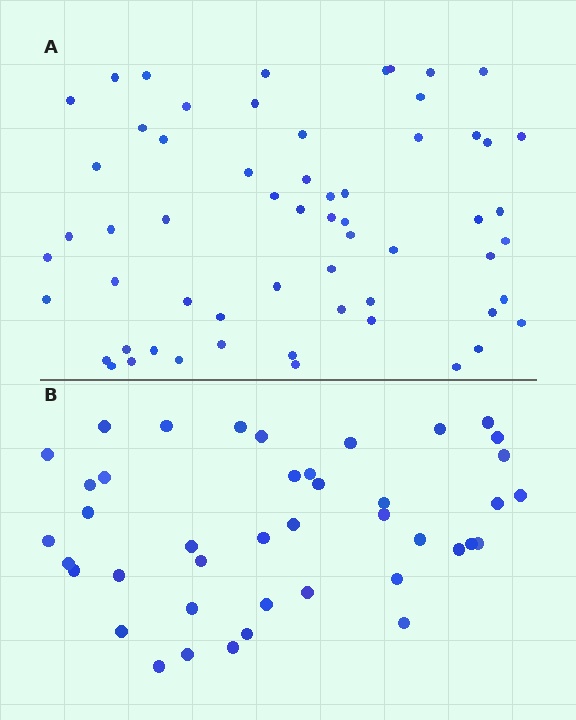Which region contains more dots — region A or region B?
Region A (the top region) has more dots.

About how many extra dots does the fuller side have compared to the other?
Region A has approximately 20 more dots than region B.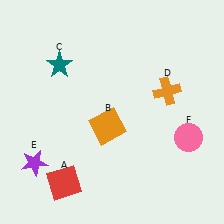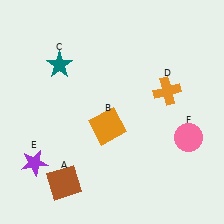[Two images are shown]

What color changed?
The square (A) changed from red in Image 1 to brown in Image 2.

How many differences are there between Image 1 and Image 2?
There is 1 difference between the two images.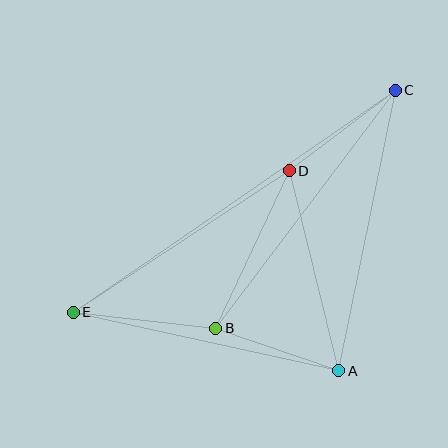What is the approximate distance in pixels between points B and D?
The distance between B and D is approximately 174 pixels.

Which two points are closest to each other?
Points A and B are closest to each other.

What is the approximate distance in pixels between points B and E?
The distance between B and E is approximately 143 pixels.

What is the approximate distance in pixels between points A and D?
The distance between A and D is approximately 206 pixels.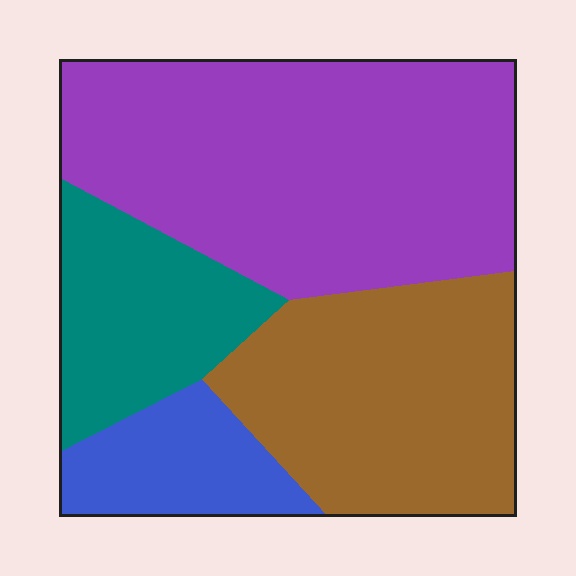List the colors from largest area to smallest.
From largest to smallest: purple, brown, teal, blue.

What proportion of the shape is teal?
Teal covers 16% of the shape.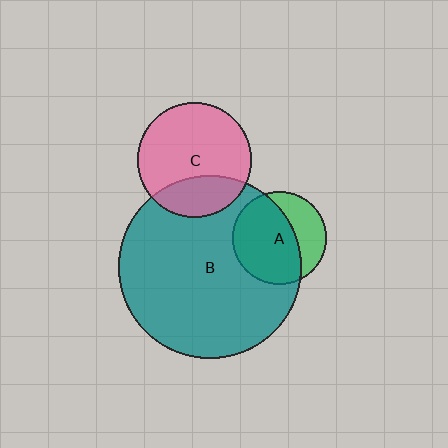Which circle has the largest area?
Circle B (teal).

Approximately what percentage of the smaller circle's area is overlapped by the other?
Approximately 25%.